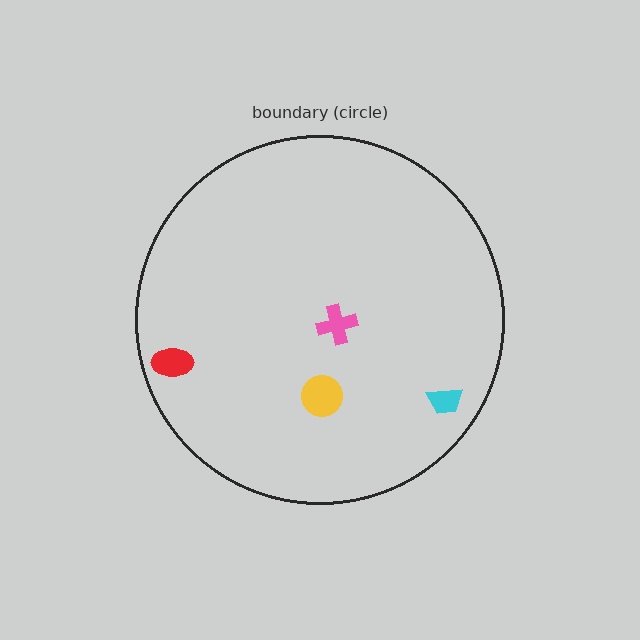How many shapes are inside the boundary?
4 inside, 0 outside.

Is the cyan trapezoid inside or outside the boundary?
Inside.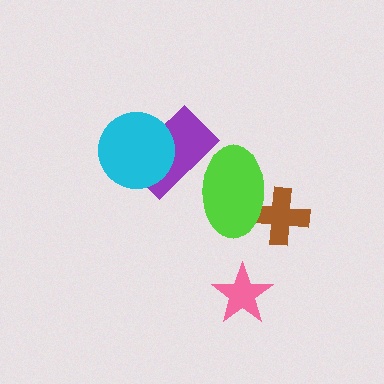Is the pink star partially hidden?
No, no other shape covers it.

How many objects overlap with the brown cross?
1 object overlaps with the brown cross.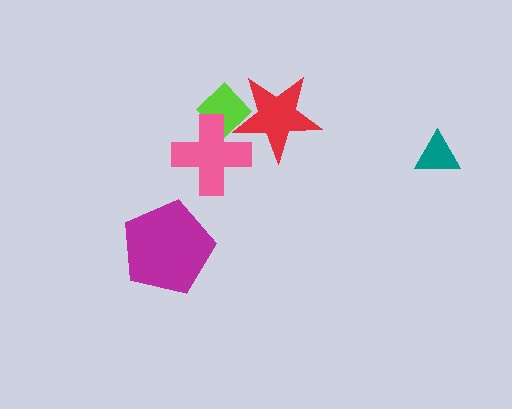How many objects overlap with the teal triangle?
0 objects overlap with the teal triangle.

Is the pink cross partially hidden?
Yes, it is partially covered by another shape.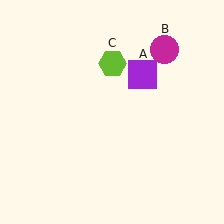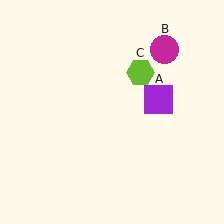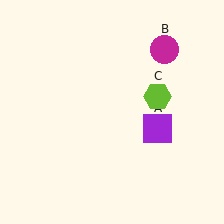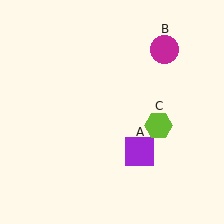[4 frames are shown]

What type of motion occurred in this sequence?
The purple square (object A), lime hexagon (object C) rotated clockwise around the center of the scene.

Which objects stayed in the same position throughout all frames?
Magenta circle (object B) remained stationary.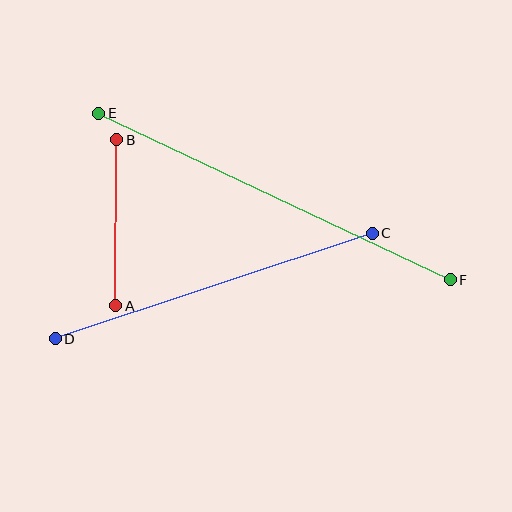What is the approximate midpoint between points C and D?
The midpoint is at approximately (214, 286) pixels.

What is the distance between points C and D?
The distance is approximately 334 pixels.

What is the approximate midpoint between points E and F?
The midpoint is at approximately (275, 197) pixels.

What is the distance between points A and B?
The distance is approximately 166 pixels.